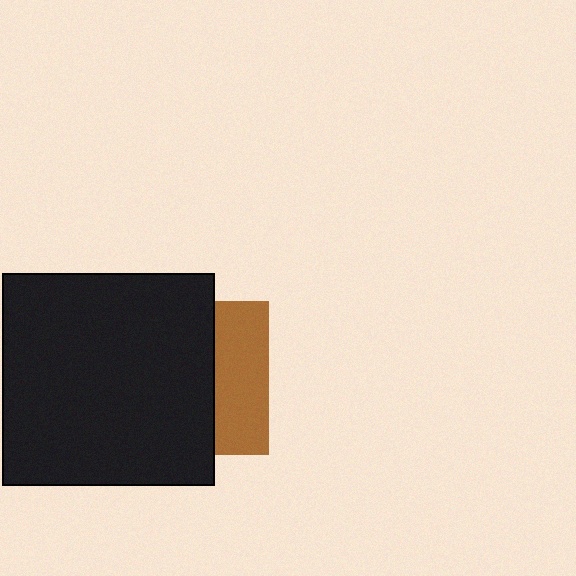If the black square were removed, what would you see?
You would see the complete brown square.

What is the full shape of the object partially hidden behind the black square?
The partially hidden object is a brown square.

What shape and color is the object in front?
The object in front is a black square.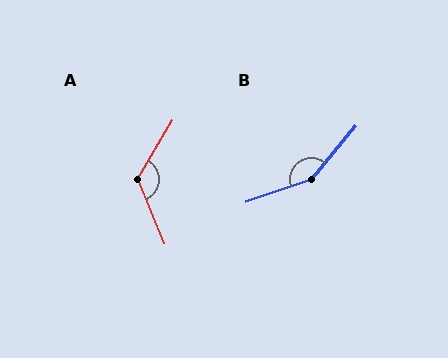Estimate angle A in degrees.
Approximately 127 degrees.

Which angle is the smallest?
A, at approximately 127 degrees.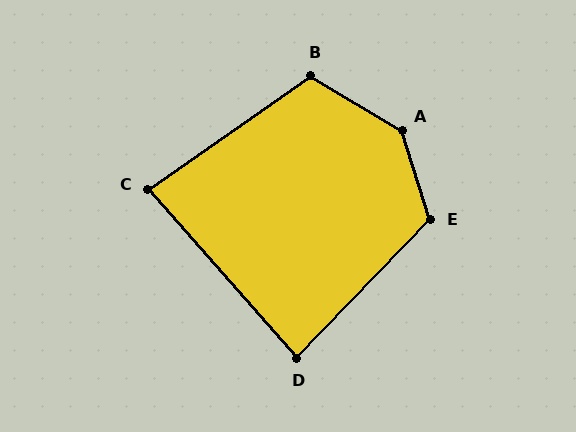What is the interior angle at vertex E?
Approximately 118 degrees (obtuse).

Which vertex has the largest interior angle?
A, at approximately 139 degrees.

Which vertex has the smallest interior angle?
C, at approximately 84 degrees.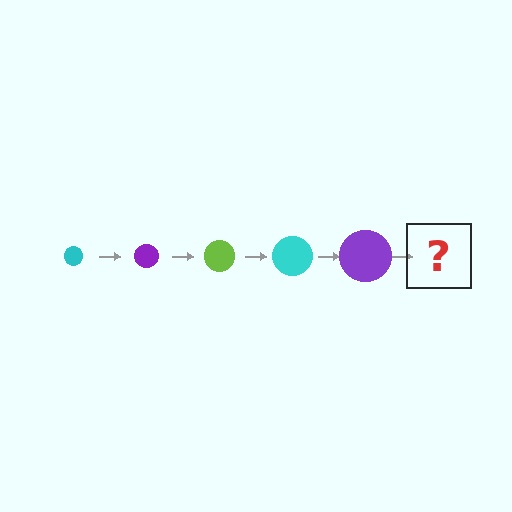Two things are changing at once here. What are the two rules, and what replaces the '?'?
The two rules are that the circle grows larger each step and the color cycles through cyan, purple, and lime. The '?' should be a lime circle, larger than the previous one.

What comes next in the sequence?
The next element should be a lime circle, larger than the previous one.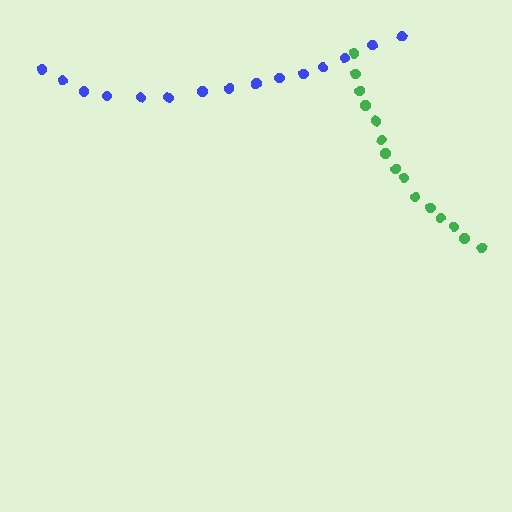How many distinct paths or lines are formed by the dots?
There are 2 distinct paths.